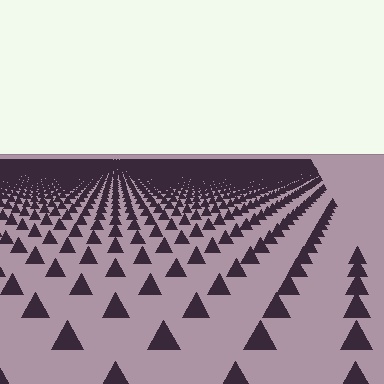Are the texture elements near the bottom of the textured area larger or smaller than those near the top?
Larger. Near the bottom, elements are closer to the viewer and appear at a bigger on-screen size.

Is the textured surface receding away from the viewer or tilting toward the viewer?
The surface is receding away from the viewer. Texture elements get smaller and denser toward the top.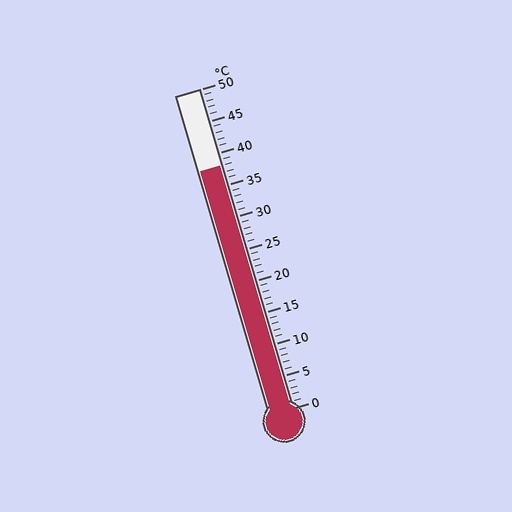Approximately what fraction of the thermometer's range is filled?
The thermometer is filled to approximately 75% of its range.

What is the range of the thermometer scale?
The thermometer scale ranges from 0°C to 50°C.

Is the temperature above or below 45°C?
The temperature is below 45°C.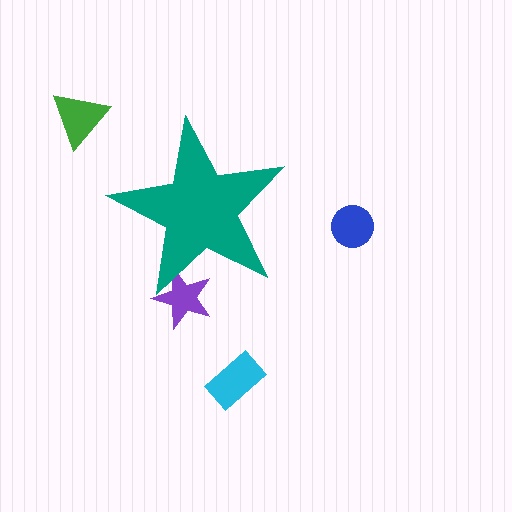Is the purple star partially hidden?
Yes, the purple star is partially hidden behind the teal star.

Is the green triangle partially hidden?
No, the green triangle is fully visible.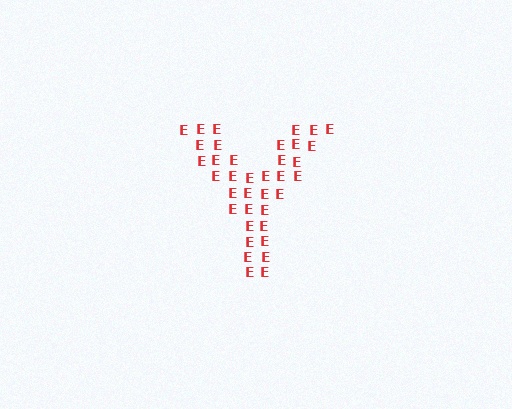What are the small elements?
The small elements are letter E's.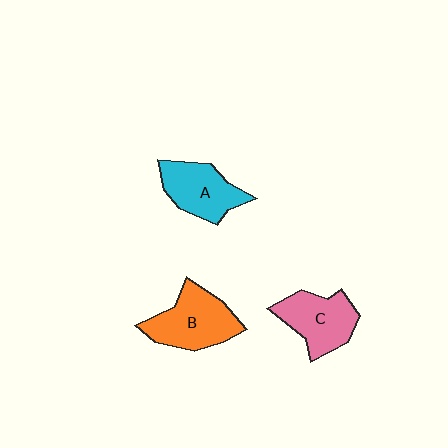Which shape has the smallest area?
Shape A (cyan).